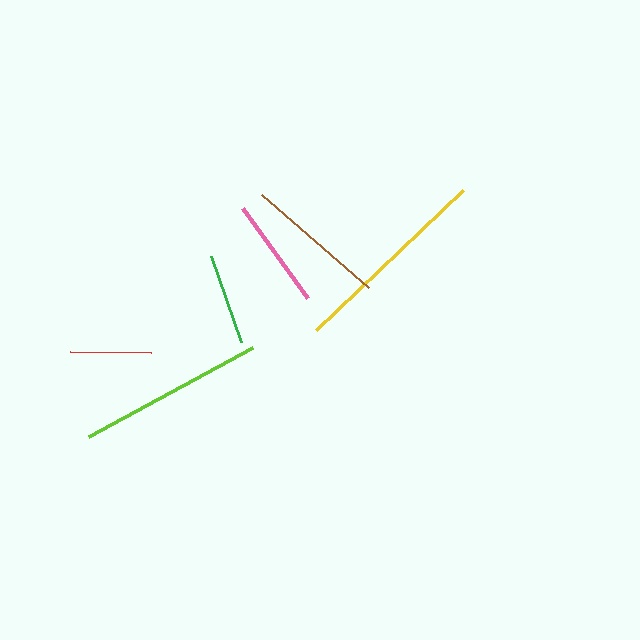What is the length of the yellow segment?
The yellow segment is approximately 203 pixels long.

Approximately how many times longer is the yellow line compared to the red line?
The yellow line is approximately 2.5 times the length of the red line.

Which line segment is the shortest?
The red line is the shortest at approximately 81 pixels.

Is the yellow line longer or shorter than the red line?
The yellow line is longer than the red line.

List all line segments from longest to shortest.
From longest to shortest: yellow, lime, brown, pink, green, red.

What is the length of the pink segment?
The pink segment is approximately 111 pixels long.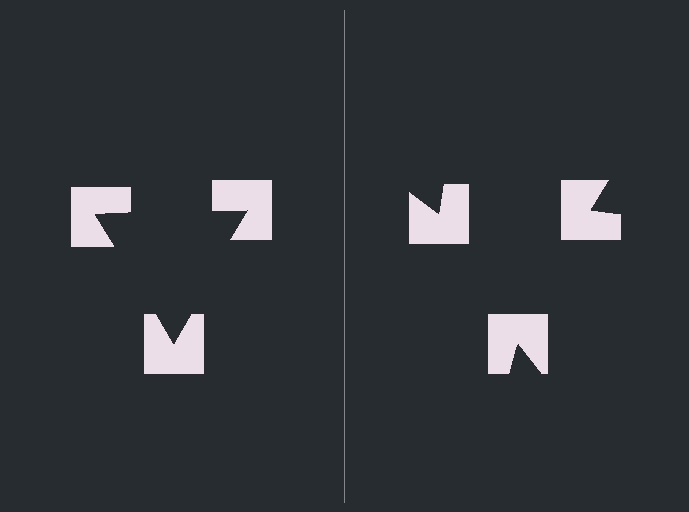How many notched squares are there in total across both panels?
6 — 3 on each side.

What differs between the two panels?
The notched squares are positioned identically on both sides; only the wedge orientations differ. On the left they align to a triangle; on the right they are misaligned.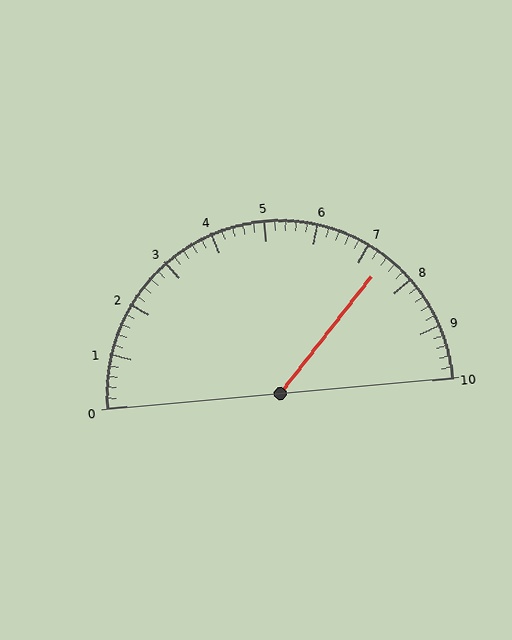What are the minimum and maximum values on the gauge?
The gauge ranges from 0 to 10.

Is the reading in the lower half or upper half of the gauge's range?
The reading is in the upper half of the range (0 to 10).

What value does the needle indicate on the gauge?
The needle indicates approximately 7.4.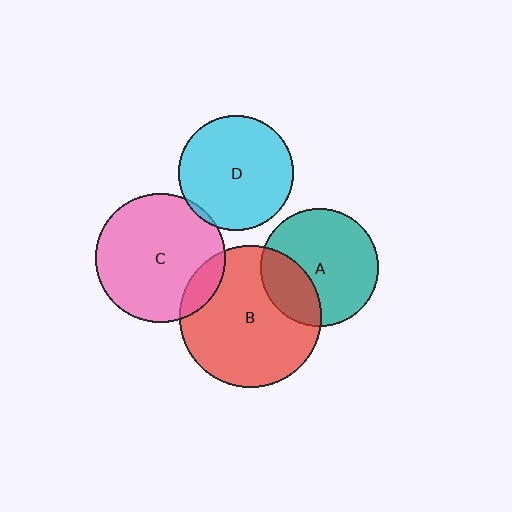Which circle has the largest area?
Circle B (red).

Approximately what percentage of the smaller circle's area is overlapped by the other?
Approximately 5%.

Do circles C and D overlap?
Yes.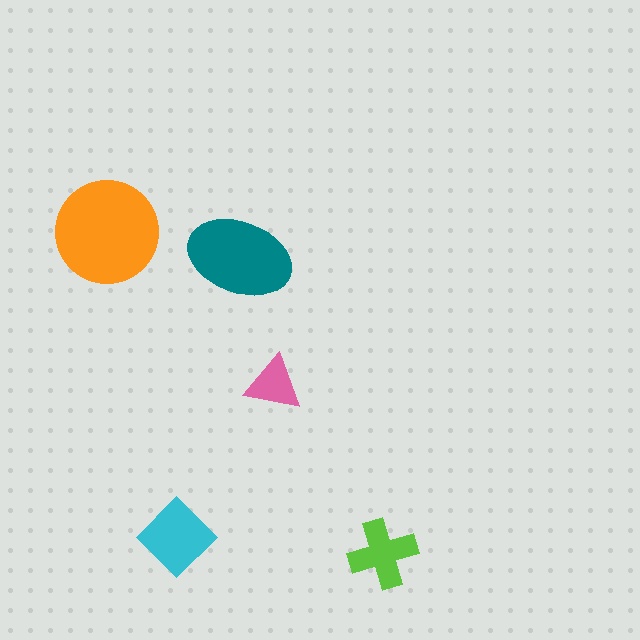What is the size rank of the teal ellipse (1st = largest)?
2nd.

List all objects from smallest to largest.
The pink triangle, the lime cross, the cyan diamond, the teal ellipse, the orange circle.